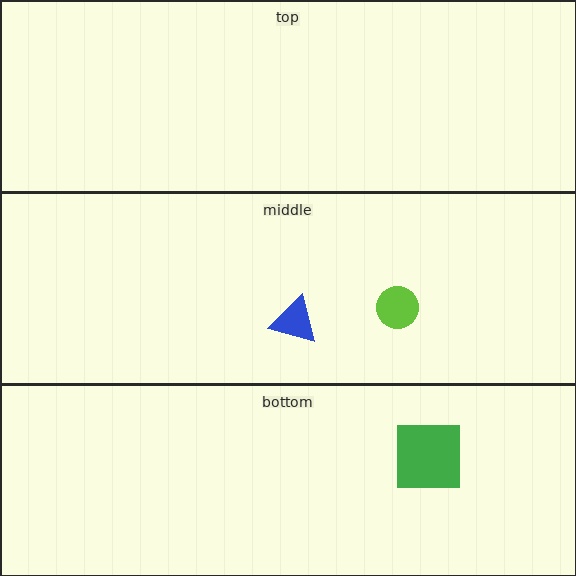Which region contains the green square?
The bottom region.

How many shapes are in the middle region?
2.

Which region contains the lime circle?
The middle region.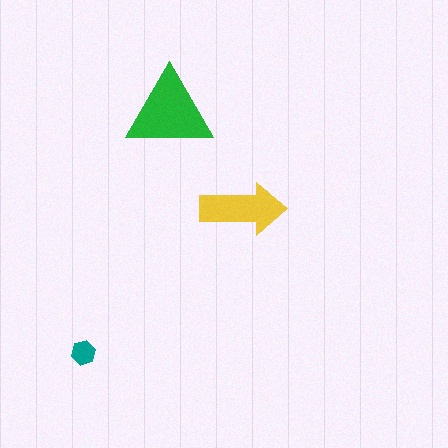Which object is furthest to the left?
The teal hexagon is leftmost.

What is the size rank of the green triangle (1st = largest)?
1st.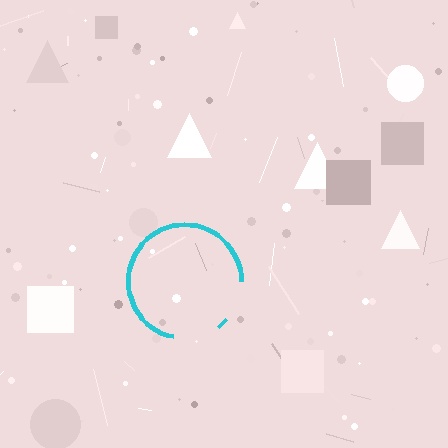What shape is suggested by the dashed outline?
The dashed outline suggests a circle.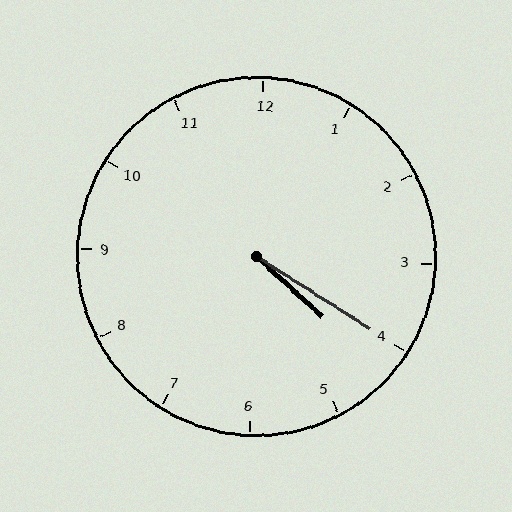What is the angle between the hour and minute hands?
Approximately 10 degrees.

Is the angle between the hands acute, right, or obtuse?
It is acute.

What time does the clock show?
4:20.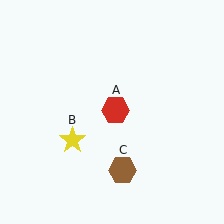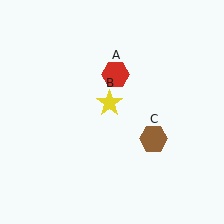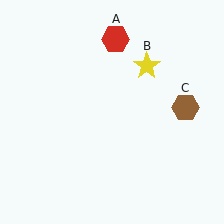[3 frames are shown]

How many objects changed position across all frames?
3 objects changed position: red hexagon (object A), yellow star (object B), brown hexagon (object C).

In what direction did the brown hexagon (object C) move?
The brown hexagon (object C) moved up and to the right.